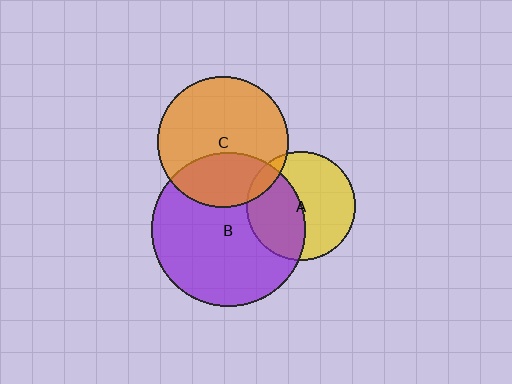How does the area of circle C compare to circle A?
Approximately 1.4 times.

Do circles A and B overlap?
Yes.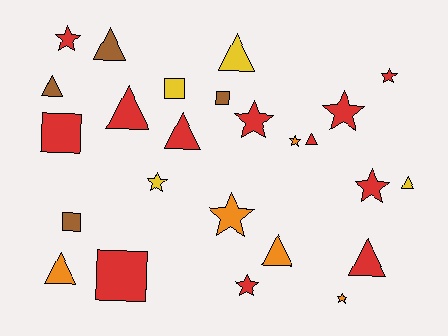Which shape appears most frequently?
Star, with 10 objects.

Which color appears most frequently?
Red, with 12 objects.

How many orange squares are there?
There are no orange squares.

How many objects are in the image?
There are 25 objects.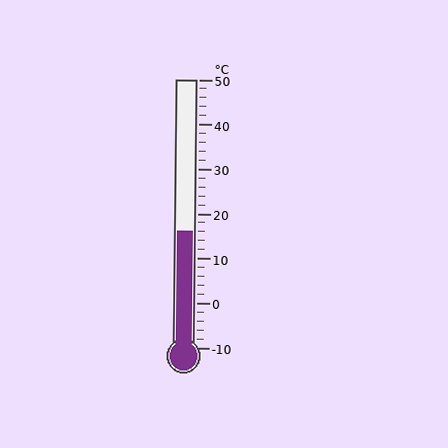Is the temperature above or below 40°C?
The temperature is below 40°C.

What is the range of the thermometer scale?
The thermometer scale ranges from -10°C to 50°C.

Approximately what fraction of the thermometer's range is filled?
The thermometer is filled to approximately 45% of its range.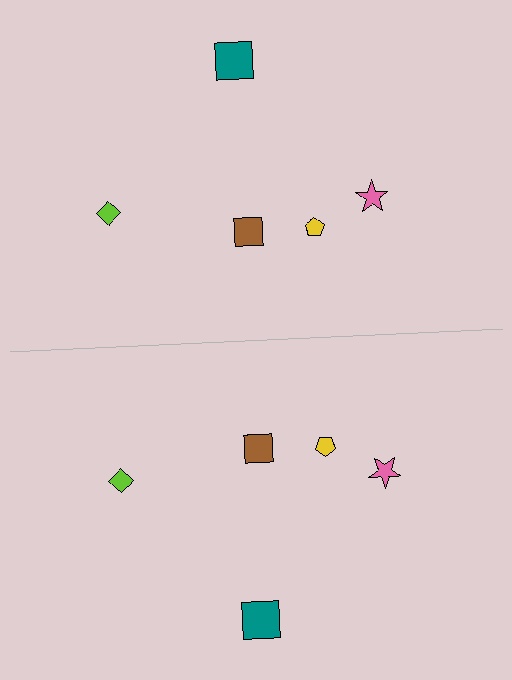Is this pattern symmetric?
Yes, this pattern has bilateral (reflection) symmetry.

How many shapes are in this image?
There are 10 shapes in this image.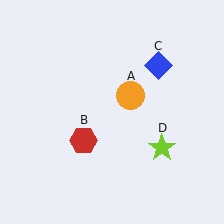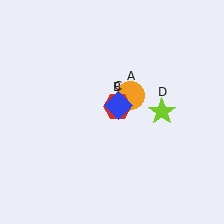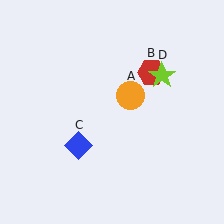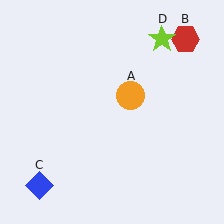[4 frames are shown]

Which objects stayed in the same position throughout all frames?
Orange circle (object A) remained stationary.